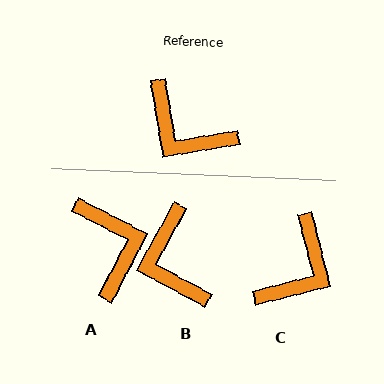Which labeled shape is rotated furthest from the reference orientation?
A, about 143 degrees away.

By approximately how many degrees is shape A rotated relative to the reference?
Approximately 143 degrees counter-clockwise.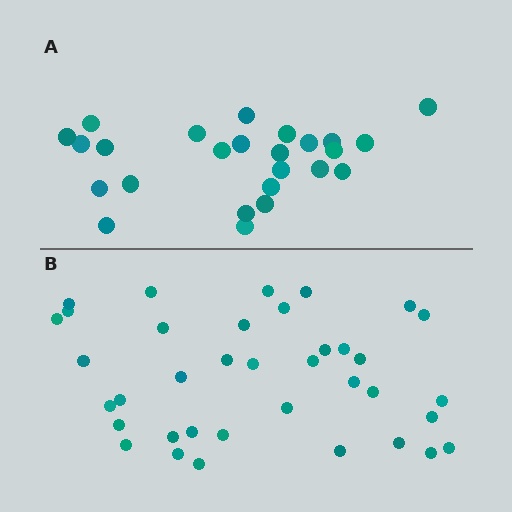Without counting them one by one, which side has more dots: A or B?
Region B (the bottom region) has more dots.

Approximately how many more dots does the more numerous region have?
Region B has roughly 12 or so more dots than region A.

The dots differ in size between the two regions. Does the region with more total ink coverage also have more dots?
No. Region A has more total ink coverage because its dots are larger, but region B actually contains more individual dots. Total area can be misleading — the number of items is what matters here.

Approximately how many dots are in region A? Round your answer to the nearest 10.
About 20 dots. (The exact count is 25, which rounds to 20.)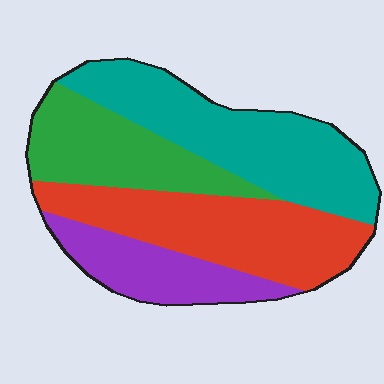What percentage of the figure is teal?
Teal covers about 30% of the figure.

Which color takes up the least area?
Purple, at roughly 15%.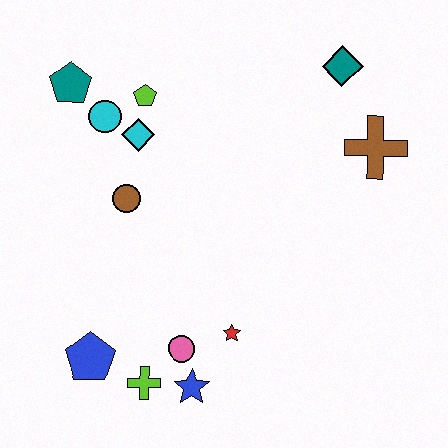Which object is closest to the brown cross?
The teal diamond is closest to the brown cross.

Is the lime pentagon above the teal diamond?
No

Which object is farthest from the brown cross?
The blue pentagon is farthest from the brown cross.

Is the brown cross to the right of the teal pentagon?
Yes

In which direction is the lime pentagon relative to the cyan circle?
The lime pentagon is to the right of the cyan circle.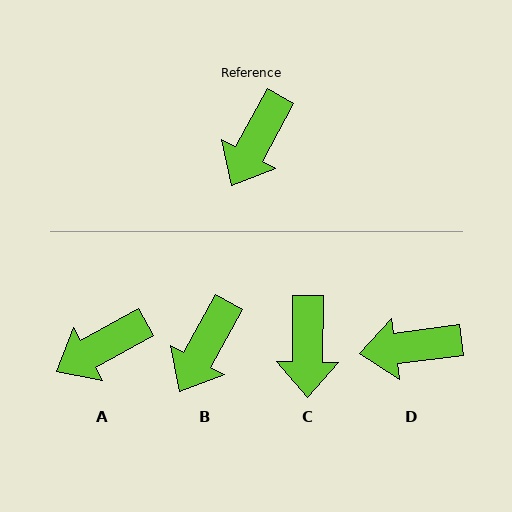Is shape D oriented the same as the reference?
No, it is off by about 54 degrees.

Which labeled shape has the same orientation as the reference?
B.